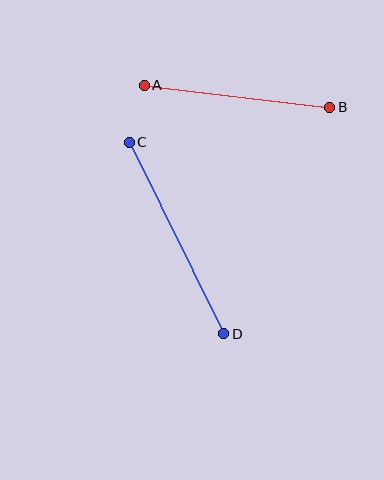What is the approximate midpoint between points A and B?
The midpoint is at approximately (237, 96) pixels.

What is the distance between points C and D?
The distance is approximately 214 pixels.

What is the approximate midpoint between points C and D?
The midpoint is at approximately (177, 238) pixels.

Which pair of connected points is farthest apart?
Points C and D are farthest apart.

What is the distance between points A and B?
The distance is approximately 187 pixels.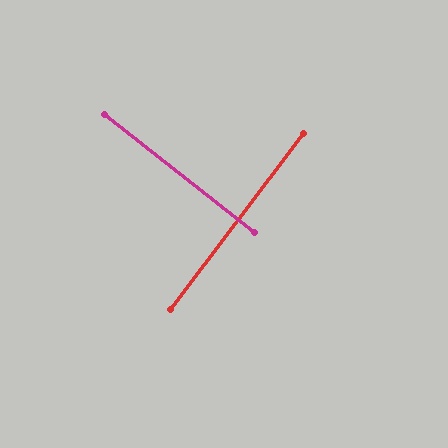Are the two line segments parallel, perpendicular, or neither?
Perpendicular — they meet at approximately 89°.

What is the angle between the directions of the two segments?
Approximately 89 degrees.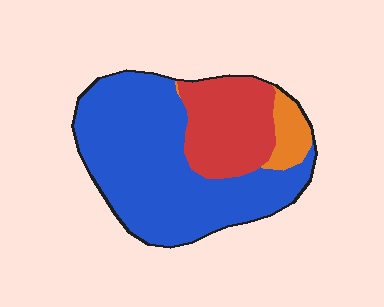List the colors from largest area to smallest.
From largest to smallest: blue, red, orange.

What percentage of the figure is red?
Red takes up about one quarter (1/4) of the figure.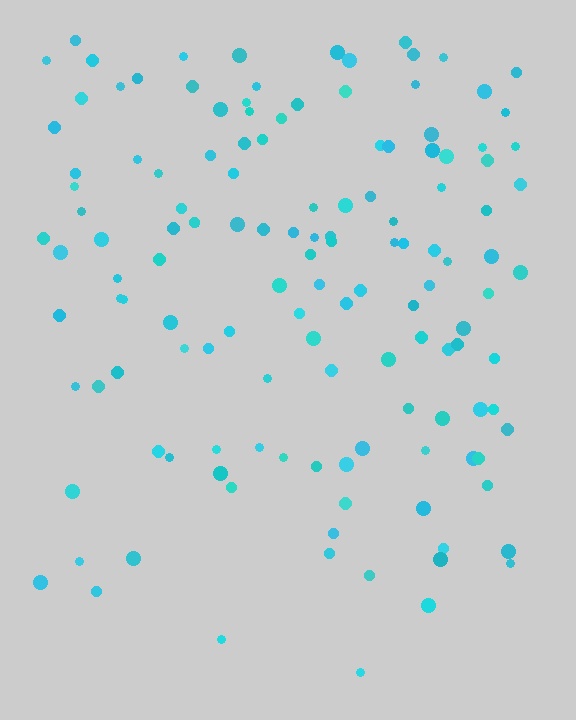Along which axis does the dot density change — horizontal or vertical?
Vertical.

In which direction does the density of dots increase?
From bottom to top, with the top side densest.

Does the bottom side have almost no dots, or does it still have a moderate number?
Still a moderate number, just noticeably fewer than the top.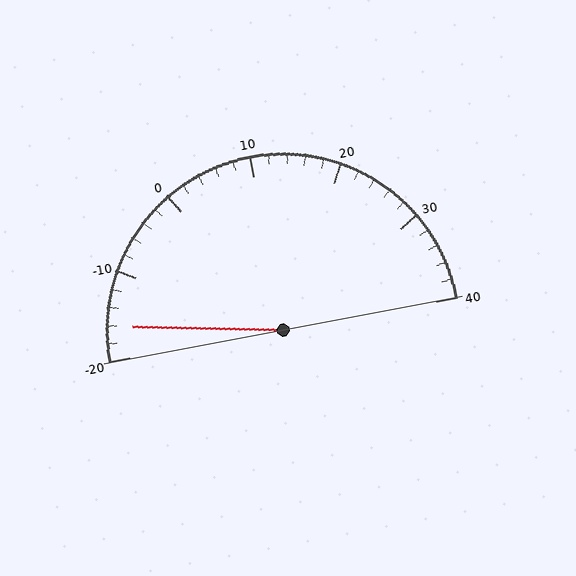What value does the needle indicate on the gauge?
The needle indicates approximately -16.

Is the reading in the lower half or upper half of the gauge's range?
The reading is in the lower half of the range (-20 to 40).